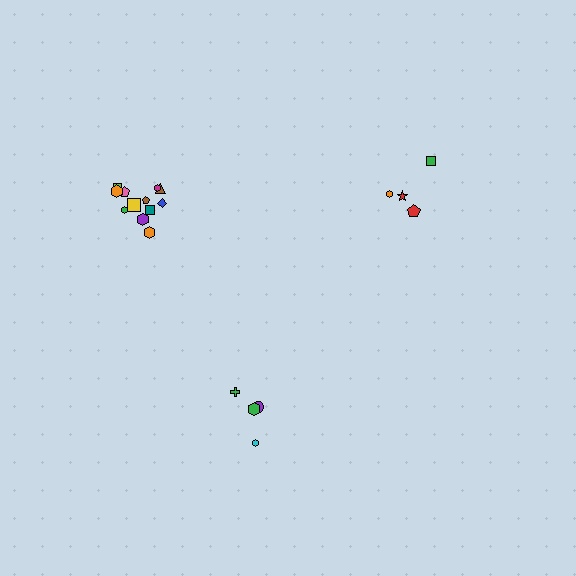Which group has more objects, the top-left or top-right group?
The top-left group.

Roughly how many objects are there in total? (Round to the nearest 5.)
Roughly 20 objects in total.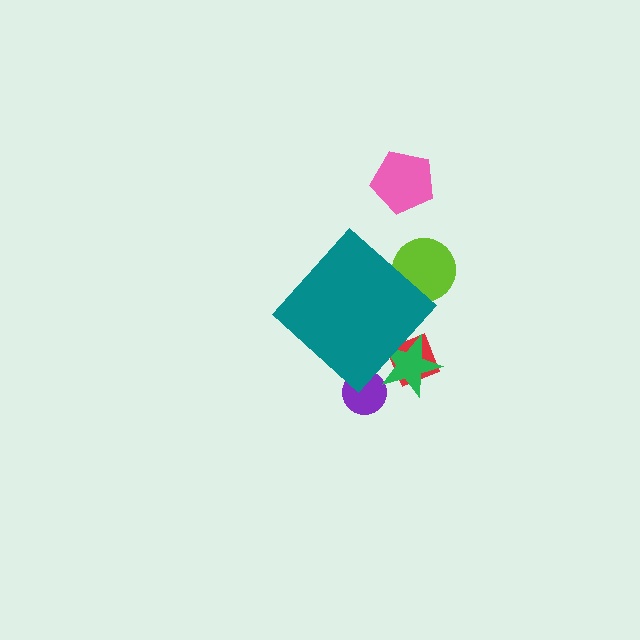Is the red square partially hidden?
Yes, the red square is partially hidden behind the teal diamond.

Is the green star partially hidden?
Yes, the green star is partially hidden behind the teal diamond.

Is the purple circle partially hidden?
Yes, the purple circle is partially hidden behind the teal diamond.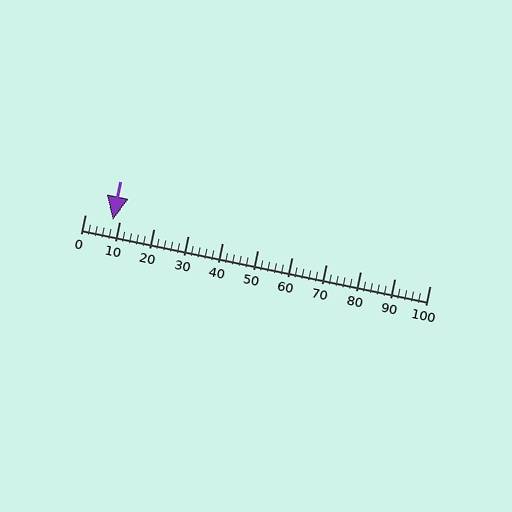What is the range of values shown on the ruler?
The ruler shows values from 0 to 100.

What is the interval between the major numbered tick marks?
The major tick marks are spaced 10 units apart.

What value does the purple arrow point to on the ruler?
The purple arrow points to approximately 8.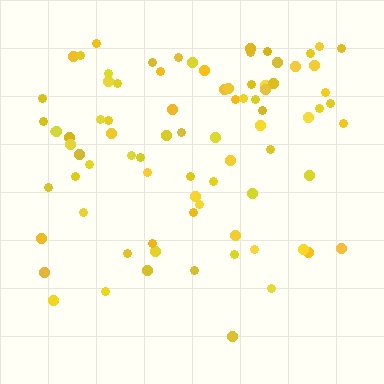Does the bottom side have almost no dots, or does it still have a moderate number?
Still a moderate number, just noticeably fewer than the top.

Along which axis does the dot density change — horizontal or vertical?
Vertical.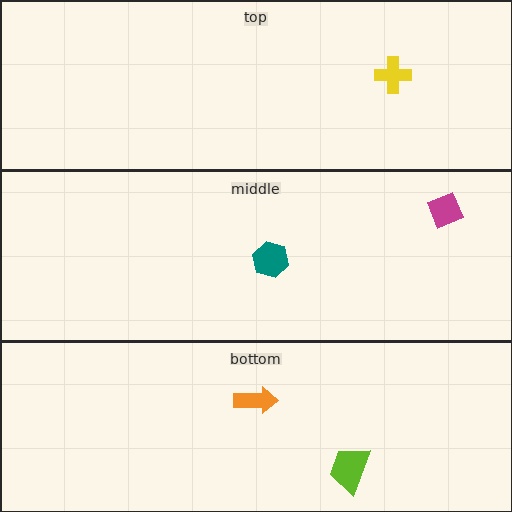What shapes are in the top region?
The yellow cross.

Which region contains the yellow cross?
The top region.